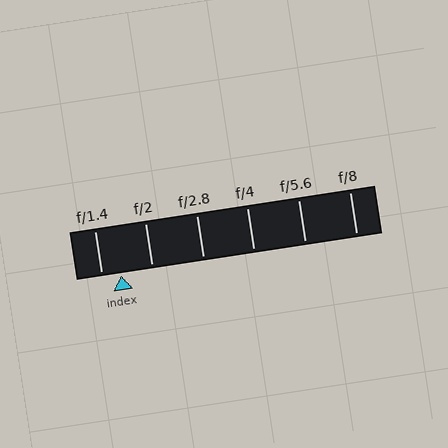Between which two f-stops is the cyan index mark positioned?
The index mark is between f/1.4 and f/2.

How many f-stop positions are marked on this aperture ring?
There are 6 f-stop positions marked.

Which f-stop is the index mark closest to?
The index mark is closest to f/1.4.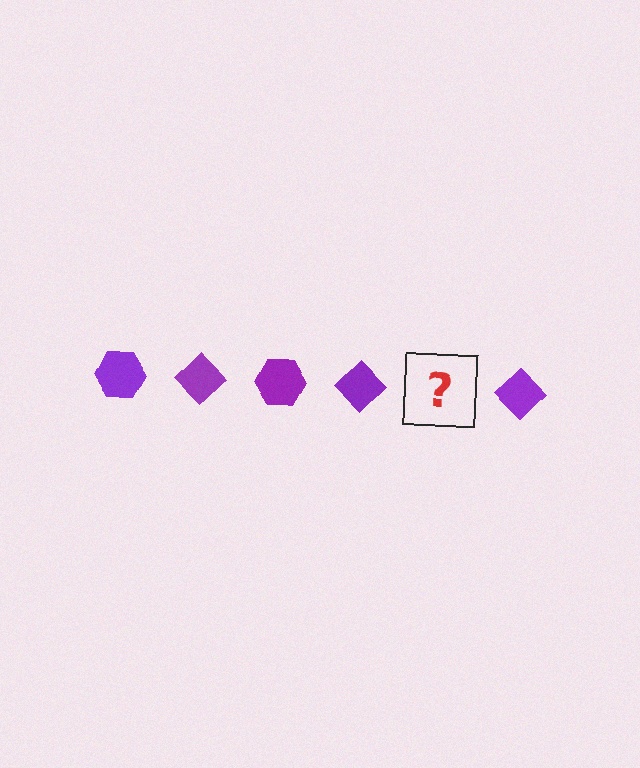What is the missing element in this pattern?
The missing element is a purple hexagon.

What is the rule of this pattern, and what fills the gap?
The rule is that the pattern cycles through hexagon, diamond shapes in purple. The gap should be filled with a purple hexagon.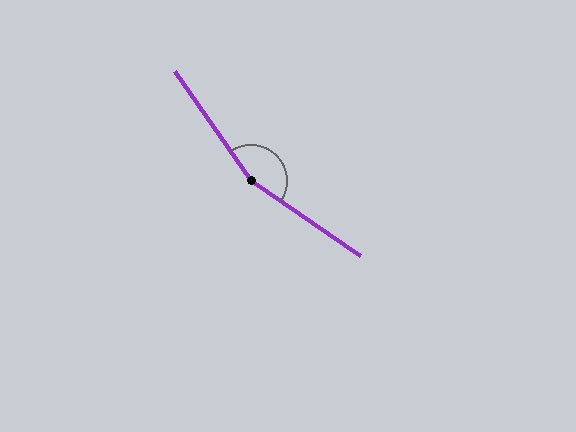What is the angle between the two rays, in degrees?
Approximately 159 degrees.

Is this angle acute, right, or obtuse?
It is obtuse.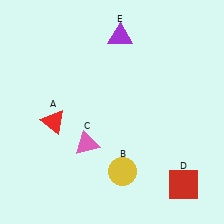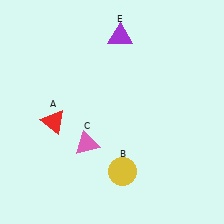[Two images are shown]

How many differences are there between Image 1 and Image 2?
There is 1 difference between the two images.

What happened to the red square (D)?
The red square (D) was removed in Image 2. It was in the bottom-right area of Image 1.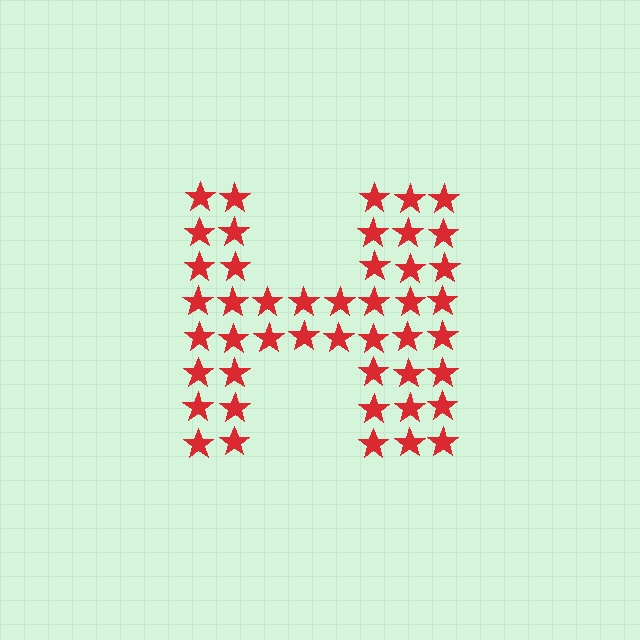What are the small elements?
The small elements are stars.